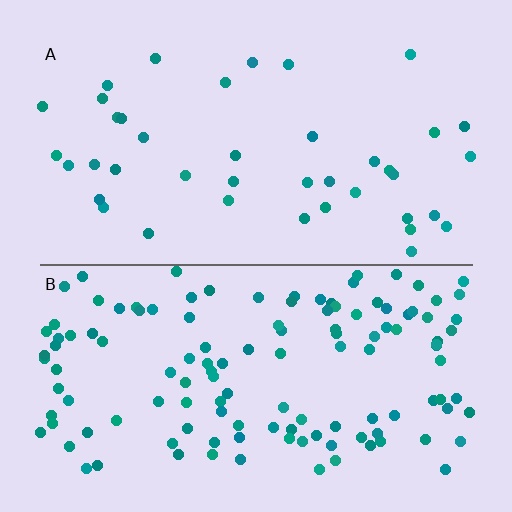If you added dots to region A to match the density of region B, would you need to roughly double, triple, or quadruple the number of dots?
Approximately triple.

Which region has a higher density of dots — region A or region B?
B (the bottom).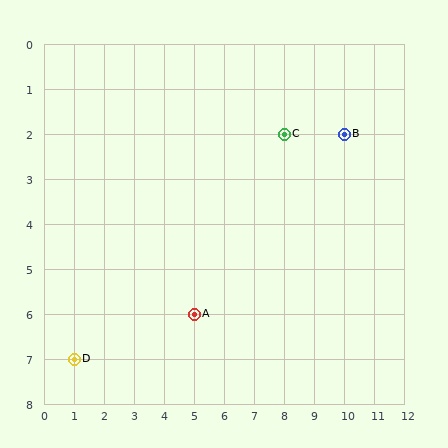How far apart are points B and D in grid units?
Points B and D are 9 columns and 5 rows apart (about 10.3 grid units diagonally).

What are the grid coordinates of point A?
Point A is at grid coordinates (5, 6).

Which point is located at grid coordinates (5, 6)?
Point A is at (5, 6).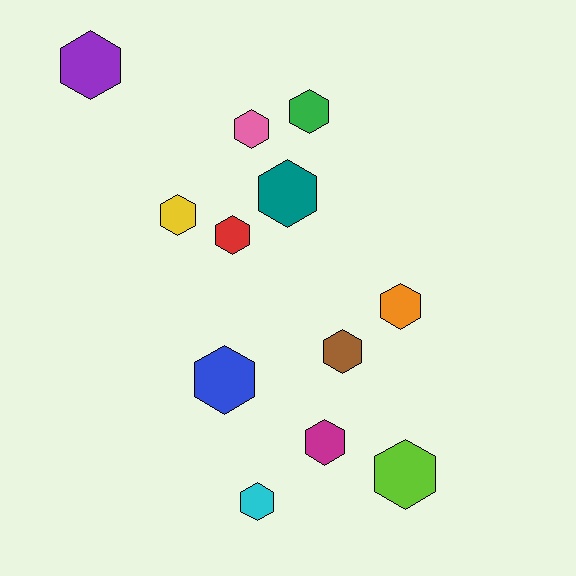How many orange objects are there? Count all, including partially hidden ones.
There is 1 orange object.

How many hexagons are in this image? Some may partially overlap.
There are 12 hexagons.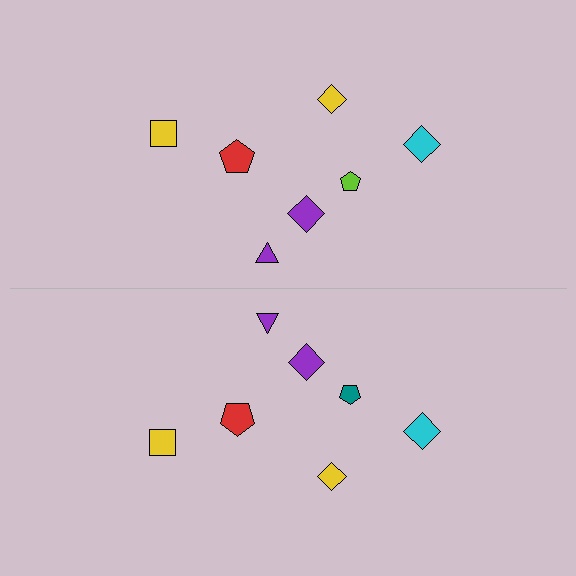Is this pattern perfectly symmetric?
No, the pattern is not perfectly symmetric. The teal pentagon on the bottom side breaks the symmetry — its mirror counterpart is lime.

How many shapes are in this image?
There are 14 shapes in this image.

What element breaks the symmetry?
The teal pentagon on the bottom side breaks the symmetry — its mirror counterpart is lime.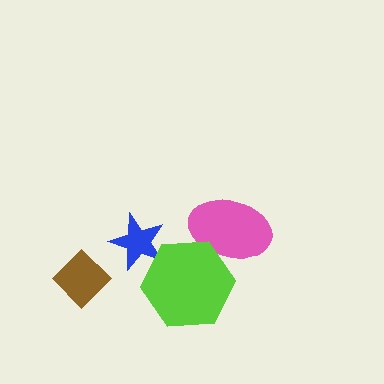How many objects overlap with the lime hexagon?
2 objects overlap with the lime hexagon.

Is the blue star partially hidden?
Yes, it is partially covered by another shape.